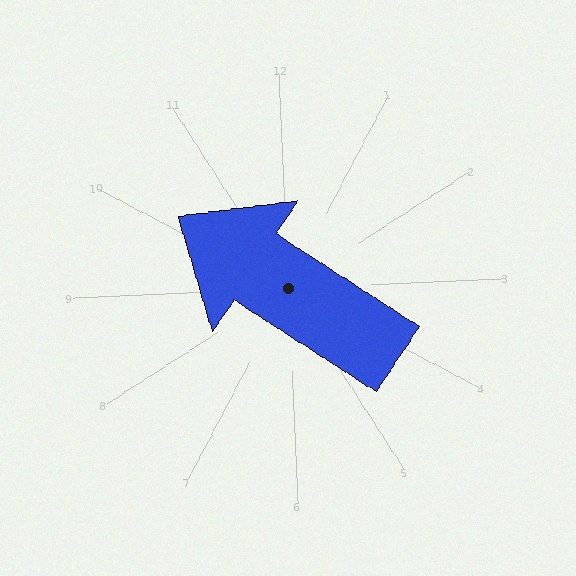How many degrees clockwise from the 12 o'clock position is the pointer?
Approximately 306 degrees.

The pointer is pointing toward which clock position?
Roughly 10 o'clock.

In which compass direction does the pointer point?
Northwest.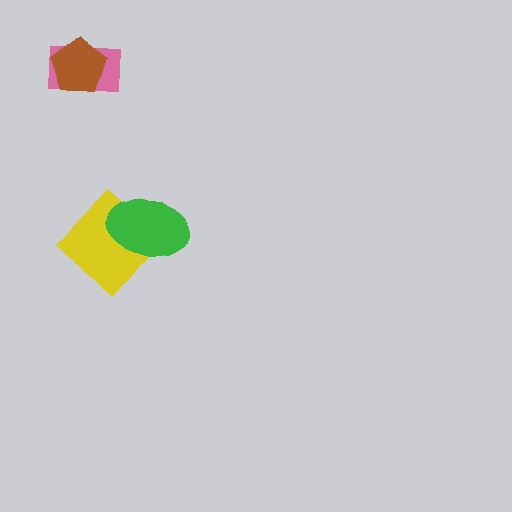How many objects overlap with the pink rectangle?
1 object overlaps with the pink rectangle.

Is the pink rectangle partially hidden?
Yes, it is partially covered by another shape.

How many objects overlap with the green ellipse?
1 object overlaps with the green ellipse.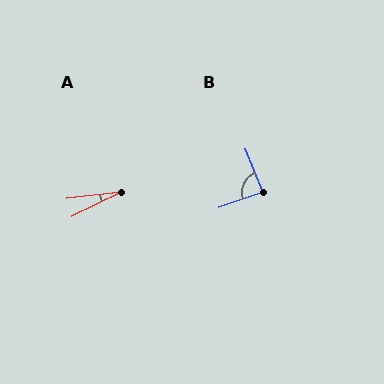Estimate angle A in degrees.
Approximately 19 degrees.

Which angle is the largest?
B, at approximately 87 degrees.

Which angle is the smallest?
A, at approximately 19 degrees.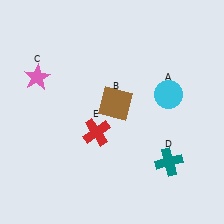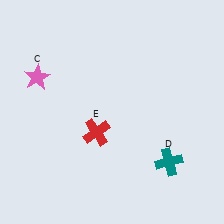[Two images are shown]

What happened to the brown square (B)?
The brown square (B) was removed in Image 2. It was in the top-right area of Image 1.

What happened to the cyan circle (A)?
The cyan circle (A) was removed in Image 2. It was in the top-right area of Image 1.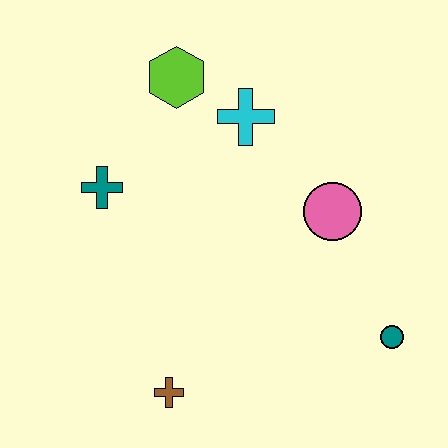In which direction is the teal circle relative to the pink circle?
The teal circle is below the pink circle.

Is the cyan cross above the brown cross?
Yes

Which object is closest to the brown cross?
The teal cross is closest to the brown cross.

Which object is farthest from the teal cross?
The teal circle is farthest from the teal cross.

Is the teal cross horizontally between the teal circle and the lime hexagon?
No